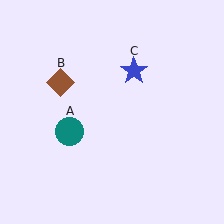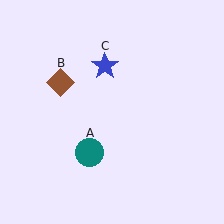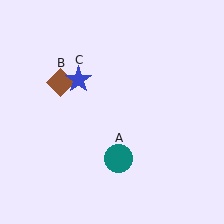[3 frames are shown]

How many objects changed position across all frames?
2 objects changed position: teal circle (object A), blue star (object C).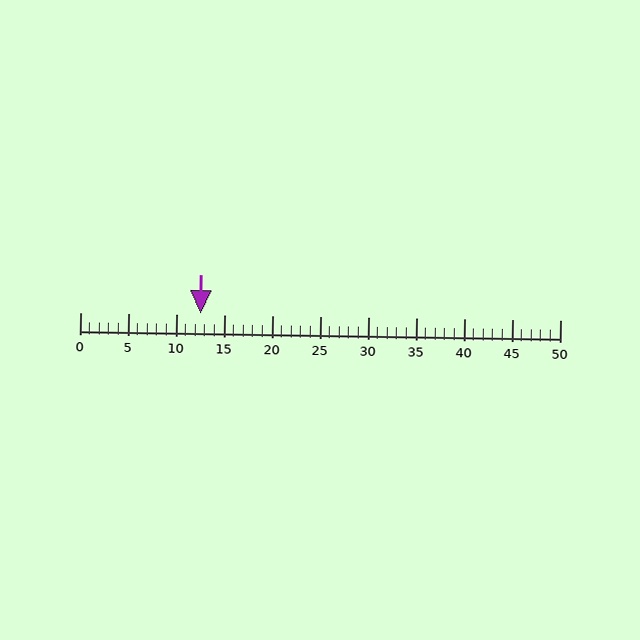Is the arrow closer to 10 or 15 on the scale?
The arrow is closer to 15.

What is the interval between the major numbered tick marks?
The major tick marks are spaced 5 units apart.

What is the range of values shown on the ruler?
The ruler shows values from 0 to 50.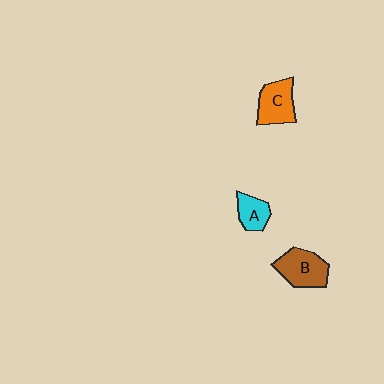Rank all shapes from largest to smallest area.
From largest to smallest: B (brown), C (orange), A (cyan).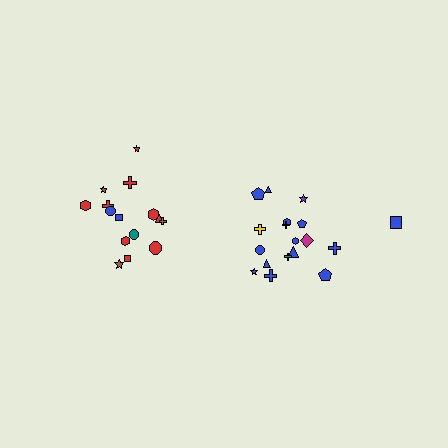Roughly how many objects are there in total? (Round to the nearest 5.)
Roughly 35 objects in total.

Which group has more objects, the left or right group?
The right group.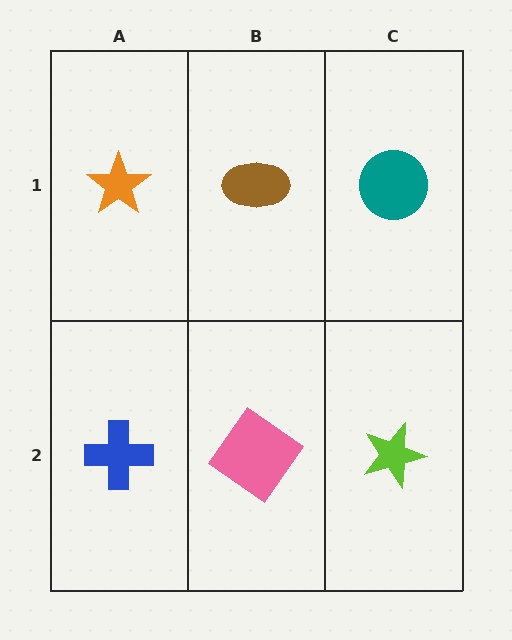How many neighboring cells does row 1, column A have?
2.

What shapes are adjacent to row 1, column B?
A pink diamond (row 2, column B), an orange star (row 1, column A), a teal circle (row 1, column C).